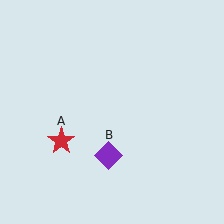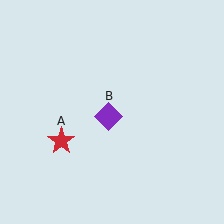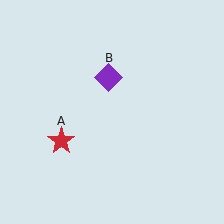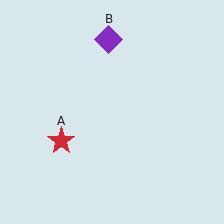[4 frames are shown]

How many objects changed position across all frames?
1 object changed position: purple diamond (object B).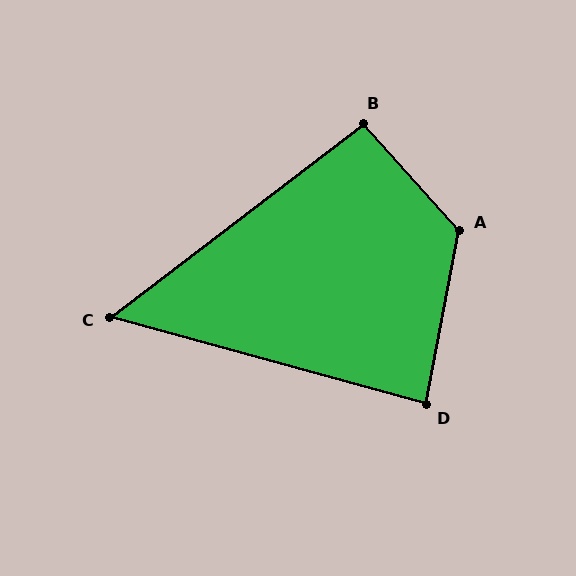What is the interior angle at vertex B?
Approximately 95 degrees (approximately right).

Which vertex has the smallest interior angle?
C, at approximately 53 degrees.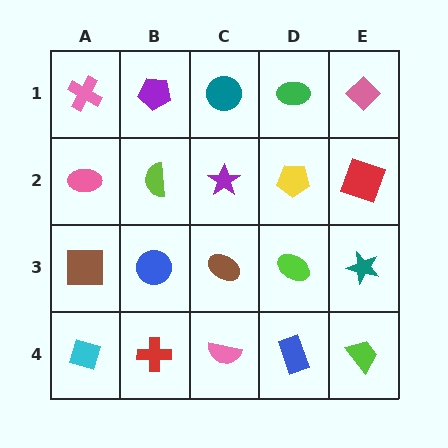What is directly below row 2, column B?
A blue circle.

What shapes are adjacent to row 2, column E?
A pink diamond (row 1, column E), a teal star (row 3, column E), a yellow pentagon (row 2, column D).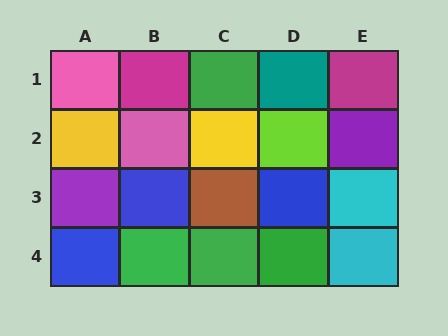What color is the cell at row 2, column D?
Lime.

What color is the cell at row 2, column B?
Pink.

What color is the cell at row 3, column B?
Blue.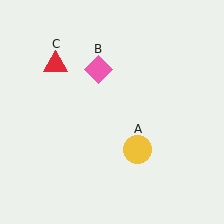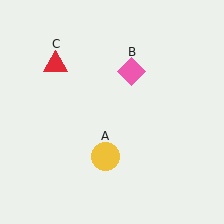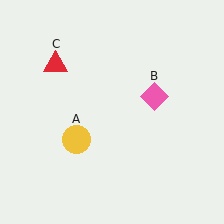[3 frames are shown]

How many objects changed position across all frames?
2 objects changed position: yellow circle (object A), pink diamond (object B).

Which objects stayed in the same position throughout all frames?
Red triangle (object C) remained stationary.